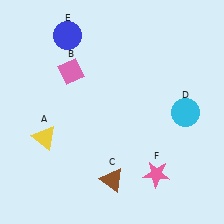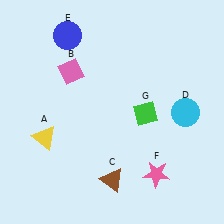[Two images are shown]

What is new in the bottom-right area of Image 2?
A green diamond (G) was added in the bottom-right area of Image 2.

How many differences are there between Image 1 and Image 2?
There is 1 difference between the two images.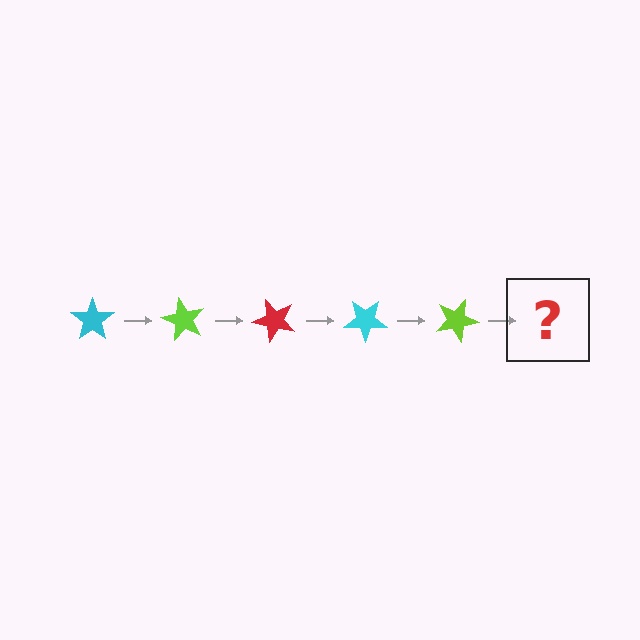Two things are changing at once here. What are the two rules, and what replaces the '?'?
The two rules are that it rotates 60 degrees each step and the color cycles through cyan, lime, and red. The '?' should be a red star, rotated 300 degrees from the start.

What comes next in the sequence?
The next element should be a red star, rotated 300 degrees from the start.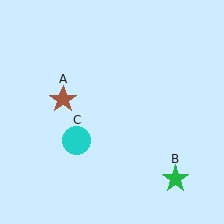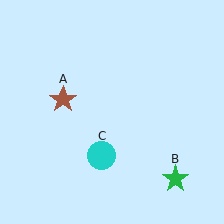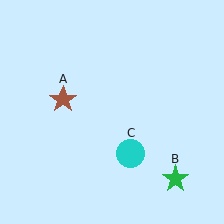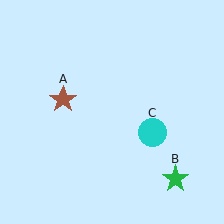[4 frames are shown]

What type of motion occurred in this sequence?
The cyan circle (object C) rotated counterclockwise around the center of the scene.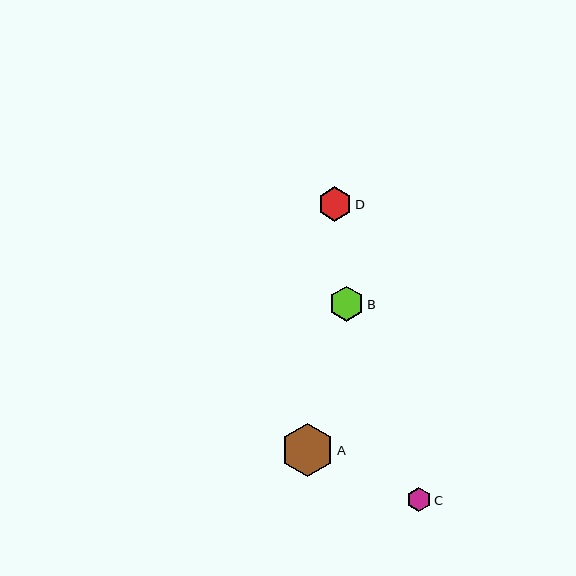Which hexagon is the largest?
Hexagon A is the largest with a size of approximately 53 pixels.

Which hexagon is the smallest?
Hexagon C is the smallest with a size of approximately 24 pixels.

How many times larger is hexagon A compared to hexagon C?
Hexagon A is approximately 2.2 times the size of hexagon C.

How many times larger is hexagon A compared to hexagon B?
Hexagon A is approximately 1.5 times the size of hexagon B.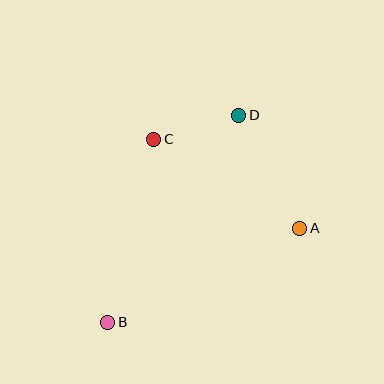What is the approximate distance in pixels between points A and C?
The distance between A and C is approximately 171 pixels.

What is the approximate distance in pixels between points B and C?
The distance between B and C is approximately 189 pixels.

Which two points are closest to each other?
Points C and D are closest to each other.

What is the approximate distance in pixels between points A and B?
The distance between A and B is approximately 213 pixels.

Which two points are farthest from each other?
Points B and D are farthest from each other.